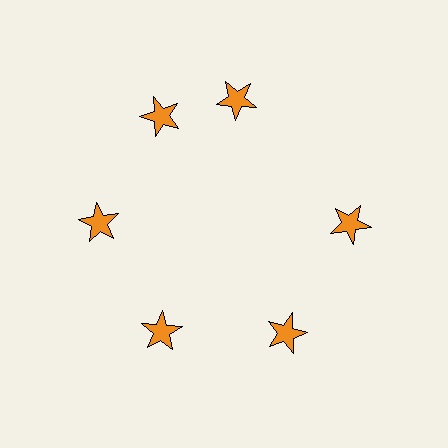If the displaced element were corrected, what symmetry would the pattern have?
It would have 6-fold rotational symmetry — the pattern would map onto itself every 60 degrees.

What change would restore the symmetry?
The symmetry would be restored by rotating it back into even spacing with its neighbors so that all 6 stars sit at equal angles and equal distance from the center.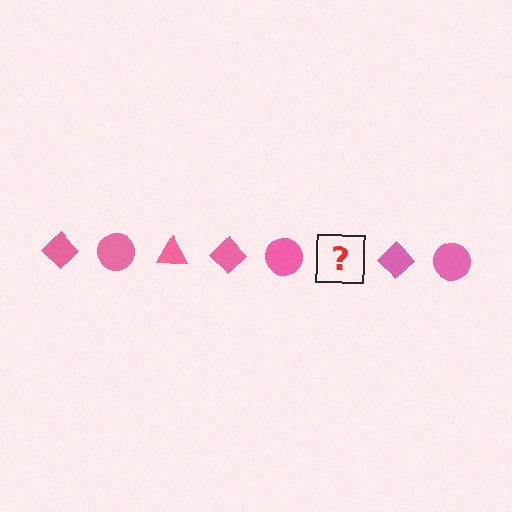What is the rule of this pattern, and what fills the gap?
The rule is that the pattern cycles through diamond, circle, triangle shapes in pink. The gap should be filled with a pink triangle.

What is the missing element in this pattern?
The missing element is a pink triangle.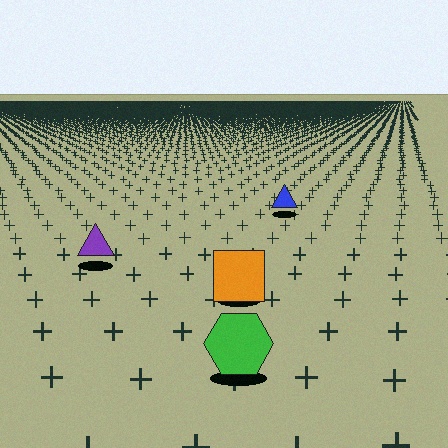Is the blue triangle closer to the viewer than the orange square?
No. The orange square is closer — you can tell from the texture gradient: the ground texture is coarser near it.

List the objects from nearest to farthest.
From nearest to farthest: the green hexagon, the orange square, the purple triangle, the blue triangle.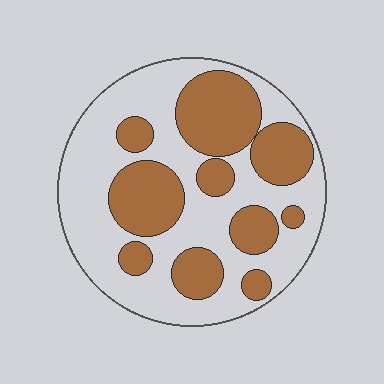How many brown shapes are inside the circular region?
10.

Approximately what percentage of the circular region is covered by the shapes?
Approximately 40%.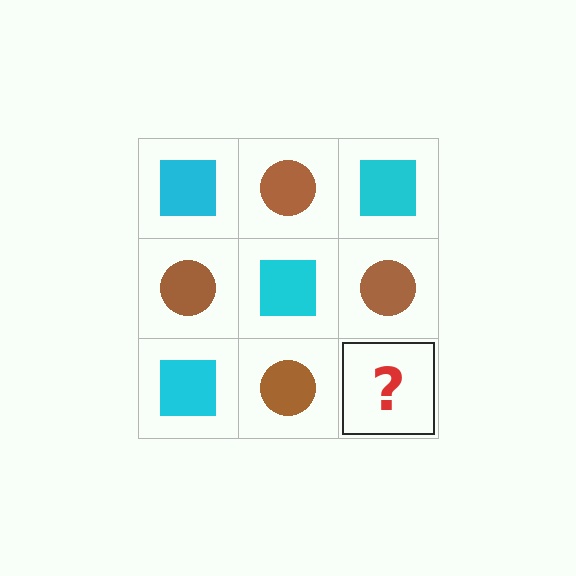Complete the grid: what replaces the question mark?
The question mark should be replaced with a cyan square.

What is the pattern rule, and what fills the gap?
The rule is that it alternates cyan square and brown circle in a checkerboard pattern. The gap should be filled with a cyan square.